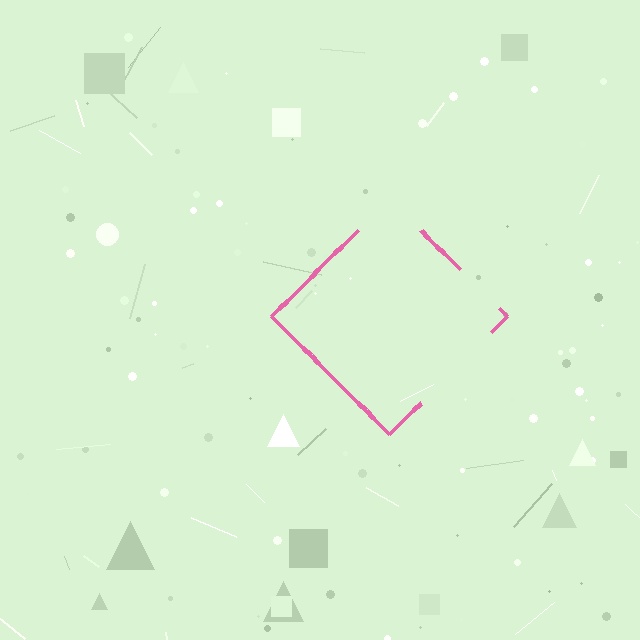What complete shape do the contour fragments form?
The contour fragments form a diamond.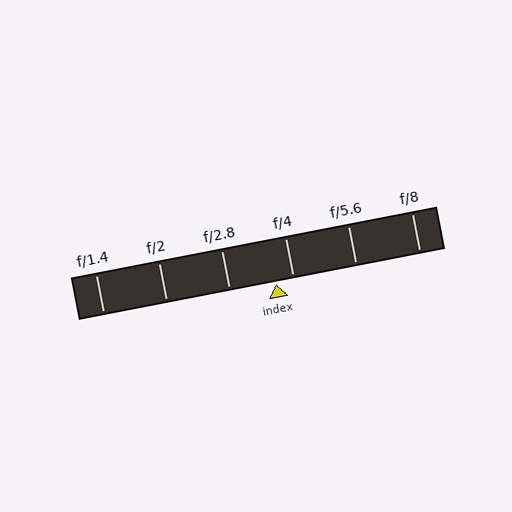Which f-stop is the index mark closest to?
The index mark is closest to f/4.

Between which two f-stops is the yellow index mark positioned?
The index mark is between f/2.8 and f/4.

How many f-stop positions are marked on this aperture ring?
There are 6 f-stop positions marked.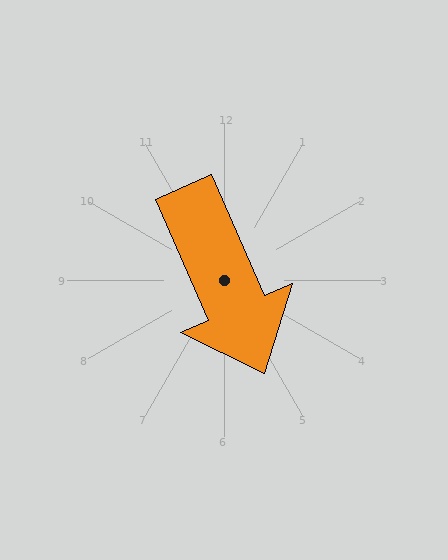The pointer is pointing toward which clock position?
Roughly 5 o'clock.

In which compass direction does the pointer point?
Southeast.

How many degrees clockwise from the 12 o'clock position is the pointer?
Approximately 156 degrees.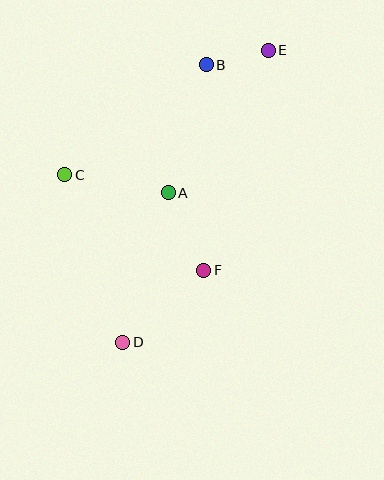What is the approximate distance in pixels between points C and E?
The distance between C and E is approximately 238 pixels.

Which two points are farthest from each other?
Points D and E are farthest from each other.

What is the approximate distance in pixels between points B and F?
The distance between B and F is approximately 205 pixels.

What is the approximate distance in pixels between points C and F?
The distance between C and F is approximately 169 pixels.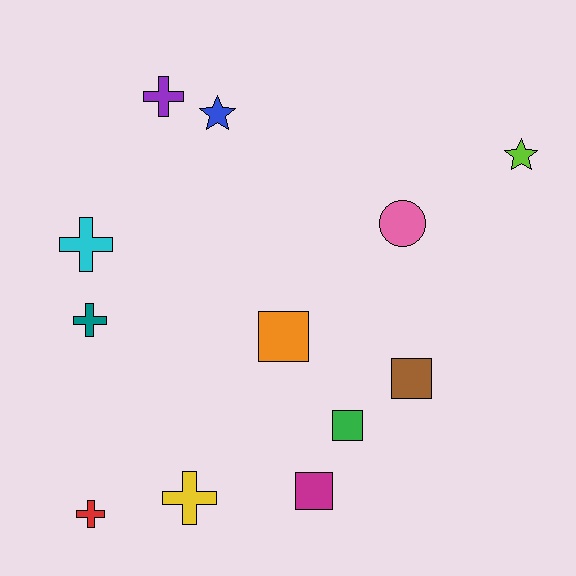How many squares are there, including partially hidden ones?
There are 4 squares.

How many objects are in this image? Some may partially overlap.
There are 12 objects.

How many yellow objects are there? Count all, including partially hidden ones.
There is 1 yellow object.